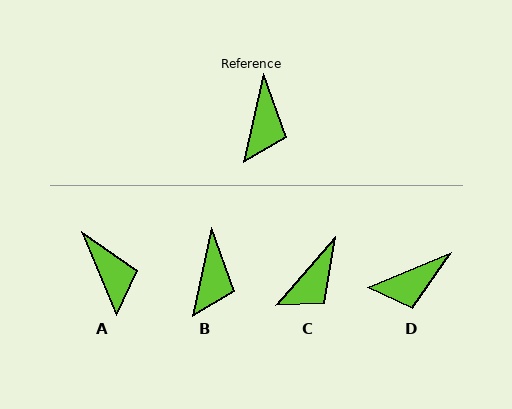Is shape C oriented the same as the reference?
No, it is off by about 29 degrees.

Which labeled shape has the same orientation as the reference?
B.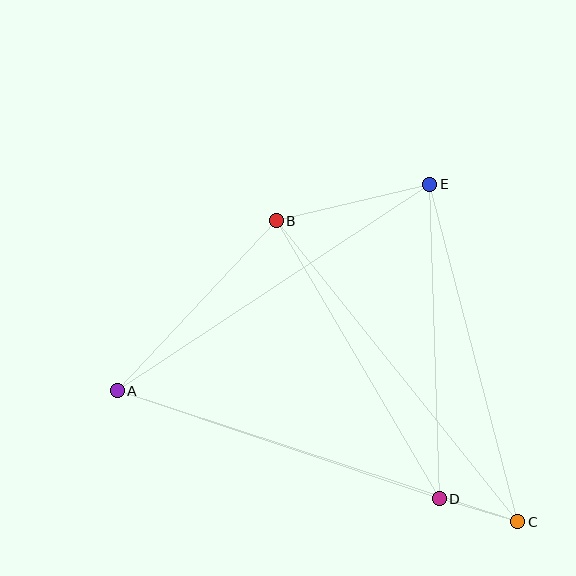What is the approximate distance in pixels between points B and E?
The distance between B and E is approximately 158 pixels.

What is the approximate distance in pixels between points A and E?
The distance between A and E is approximately 375 pixels.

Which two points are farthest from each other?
Points A and C are farthest from each other.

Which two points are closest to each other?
Points C and D are closest to each other.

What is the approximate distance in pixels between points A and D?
The distance between A and D is approximately 340 pixels.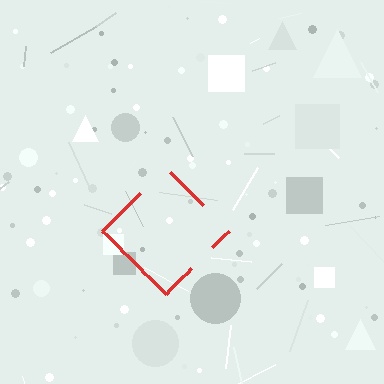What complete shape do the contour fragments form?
The contour fragments form a diamond.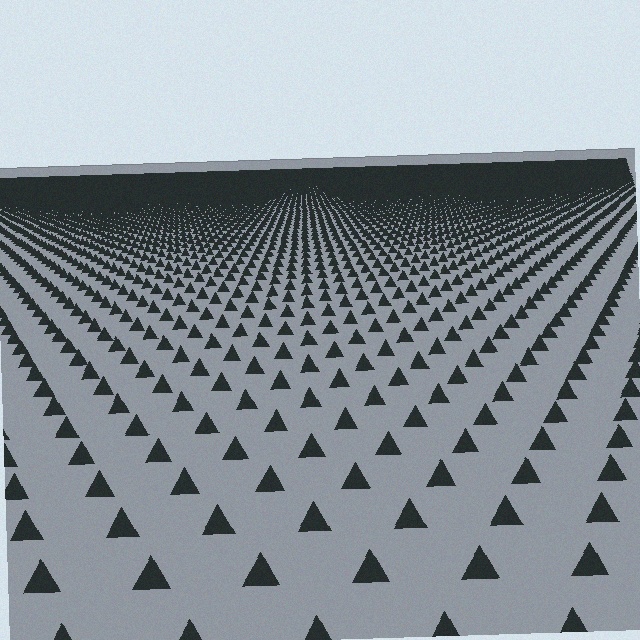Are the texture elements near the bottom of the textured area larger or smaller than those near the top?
Larger. Near the bottom, elements are closer to the viewer and appear at a bigger on-screen size.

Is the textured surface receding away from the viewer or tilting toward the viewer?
The surface is receding away from the viewer. Texture elements get smaller and denser toward the top.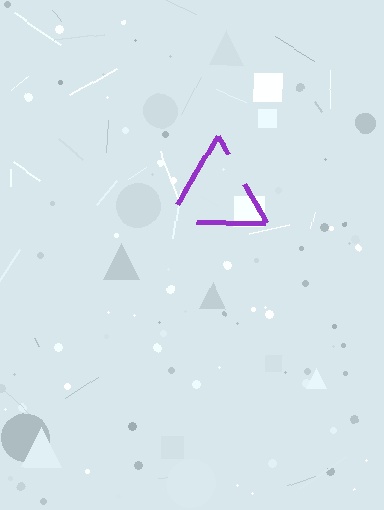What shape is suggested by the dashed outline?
The dashed outline suggests a triangle.